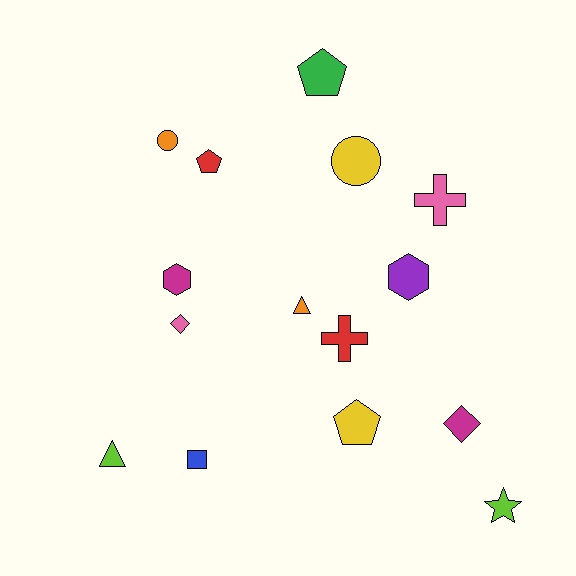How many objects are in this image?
There are 15 objects.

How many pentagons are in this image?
There are 3 pentagons.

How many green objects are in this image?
There is 1 green object.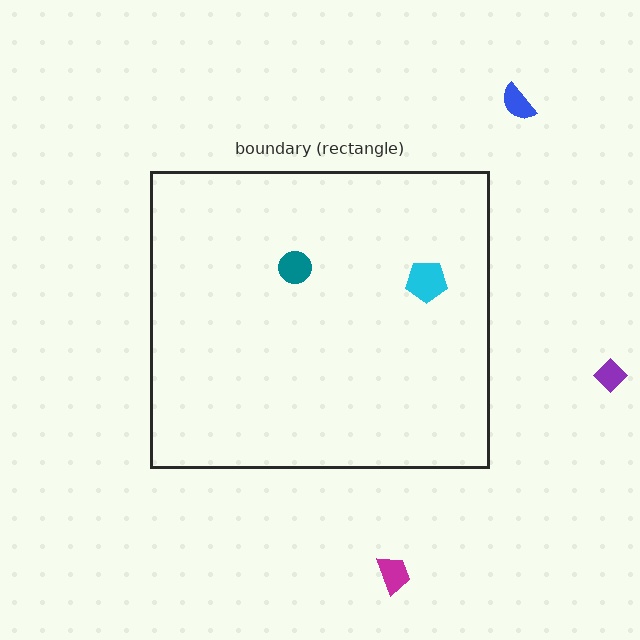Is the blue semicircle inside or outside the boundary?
Outside.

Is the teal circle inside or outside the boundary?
Inside.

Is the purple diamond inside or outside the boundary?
Outside.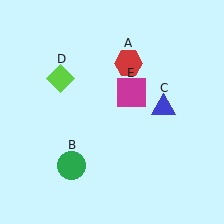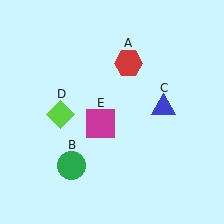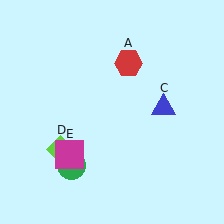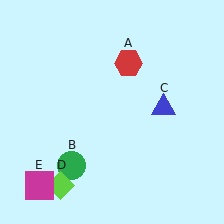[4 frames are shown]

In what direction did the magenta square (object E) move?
The magenta square (object E) moved down and to the left.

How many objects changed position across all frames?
2 objects changed position: lime diamond (object D), magenta square (object E).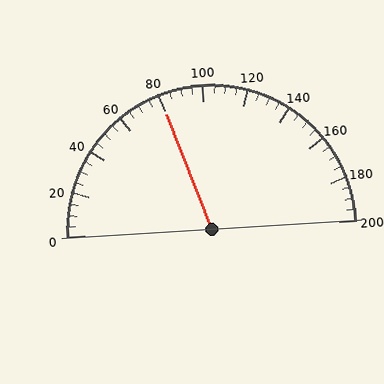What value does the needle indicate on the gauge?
The needle indicates approximately 80.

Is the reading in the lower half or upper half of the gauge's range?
The reading is in the lower half of the range (0 to 200).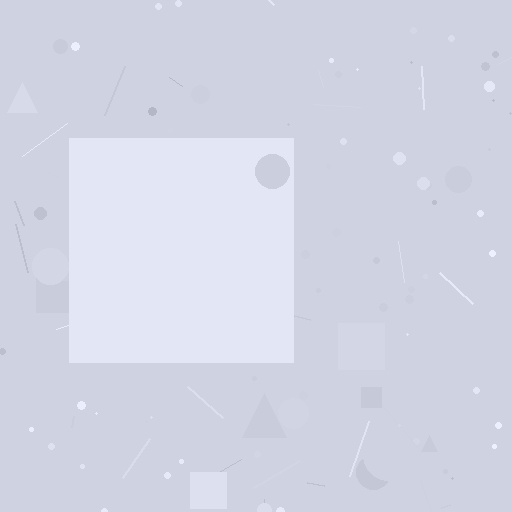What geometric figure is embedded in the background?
A square is embedded in the background.